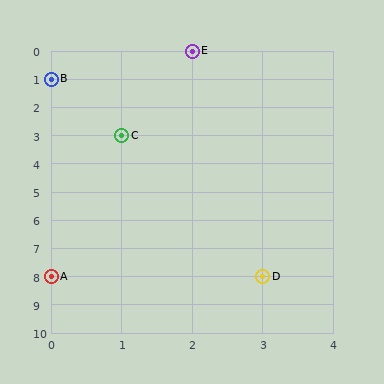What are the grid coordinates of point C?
Point C is at grid coordinates (1, 3).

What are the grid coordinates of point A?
Point A is at grid coordinates (0, 8).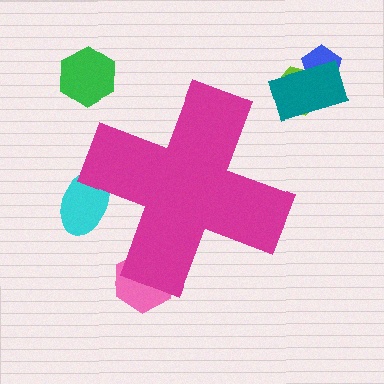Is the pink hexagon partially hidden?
Yes, the pink hexagon is partially hidden behind the magenta cross.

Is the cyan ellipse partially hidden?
Yes, the cyan ellipse is partially hidden behind the magenta cross.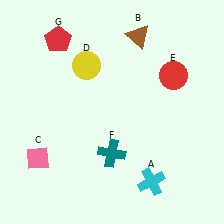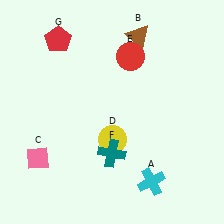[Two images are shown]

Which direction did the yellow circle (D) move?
The yellow circle (D) moved down.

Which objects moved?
The objects that moved are: the yellow circle (D), the red circle (E).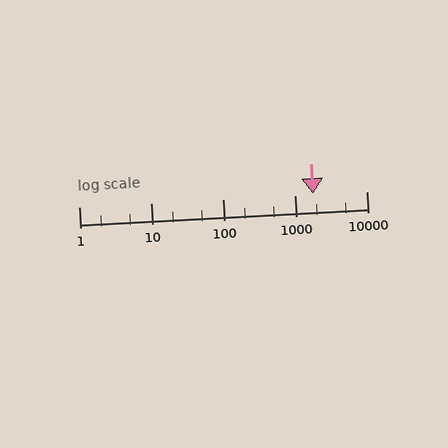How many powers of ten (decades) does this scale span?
The scale spans 4 decades, from 1 to 10000.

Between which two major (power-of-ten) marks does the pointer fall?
The pointer is between 1000 and 10000.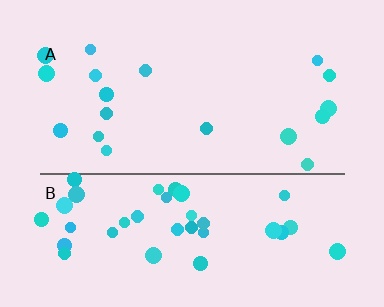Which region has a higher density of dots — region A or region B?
B (the bottom).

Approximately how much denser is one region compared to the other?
Approximately 2.2× — region B over region A.